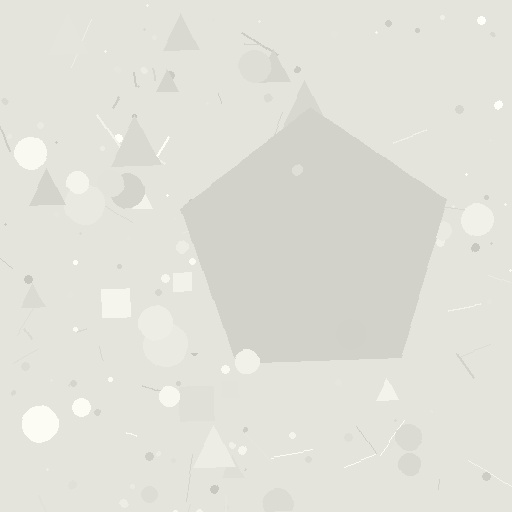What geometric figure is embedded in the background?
A pentagon is embedded in the background.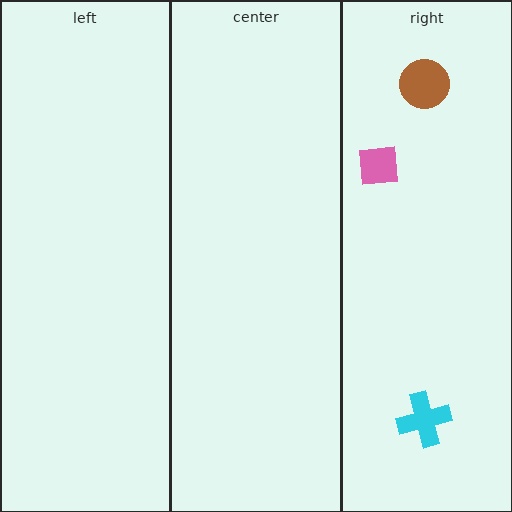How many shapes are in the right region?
3.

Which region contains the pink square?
The right region.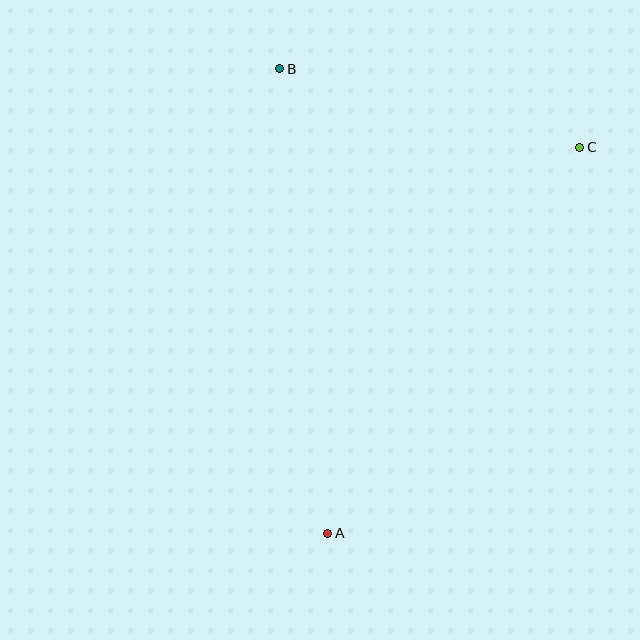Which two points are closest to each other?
Points B and C are closest to each other.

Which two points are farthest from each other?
Points A and B are farthest from each other.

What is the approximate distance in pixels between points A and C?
The distance between A and C is approximately 461 pixels.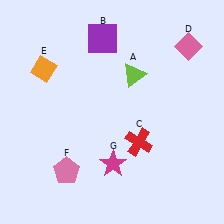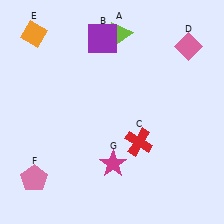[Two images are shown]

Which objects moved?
The objects that moved are: the lime triangle (A), the orange diamond (E), the pink pentagon (F).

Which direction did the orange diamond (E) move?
The orange diamond (E) moved up.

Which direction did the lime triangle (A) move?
The lime triangle (A) moved up.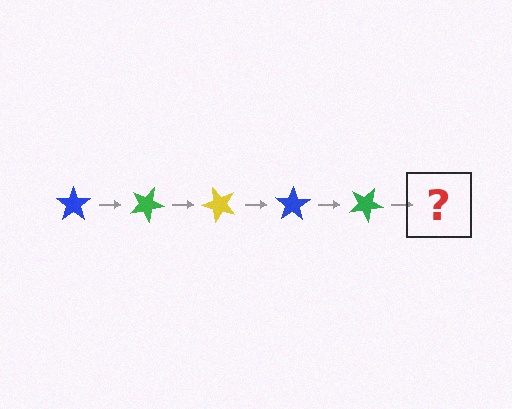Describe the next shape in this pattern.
It should be a yellow star, rotated 125 degrees from the start.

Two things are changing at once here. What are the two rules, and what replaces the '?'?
The two rules are that it rotates 25 degrees each step and the color cycles through blue, green, and yellow. The '?' should be a yellow star, rotated 125 degrees from the start.